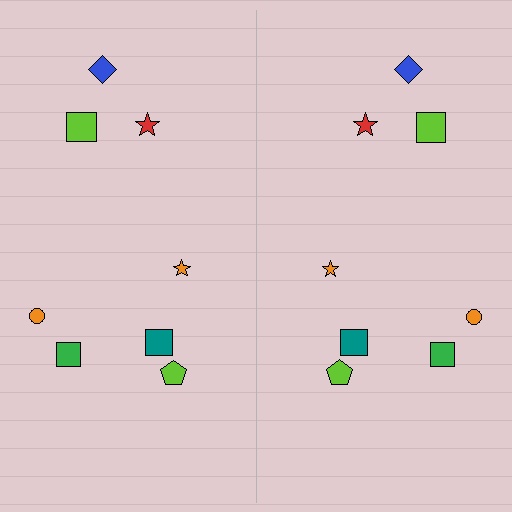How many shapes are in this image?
There are 16 shapes in this image.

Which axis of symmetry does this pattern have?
The pattern has a vertical axis of symmetry running through the center of the image.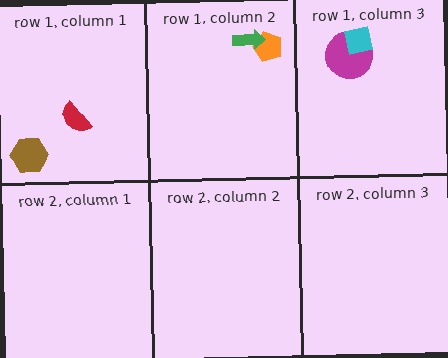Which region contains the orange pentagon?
The row 1, column 2 region.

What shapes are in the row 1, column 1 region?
The brown hexagon, the red semicircle.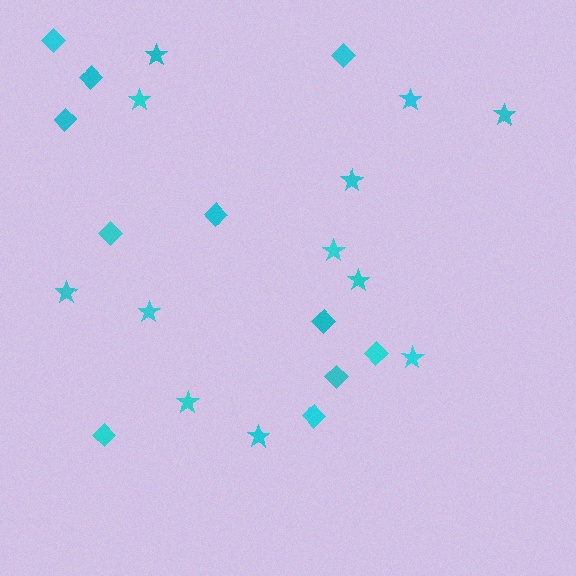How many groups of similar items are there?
There are 2 groups: one group of stars (12) and one group of diamonds (11).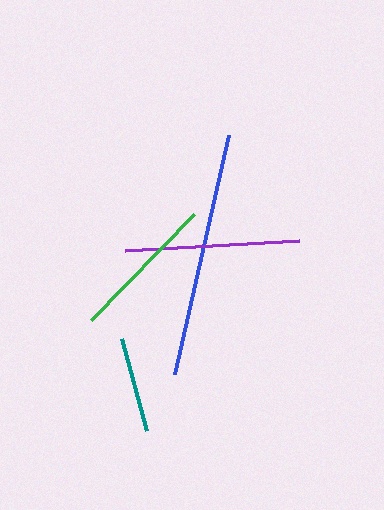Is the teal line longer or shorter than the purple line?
The purple line is longer than the teal line.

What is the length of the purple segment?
The purple segment is approximately 175 pixels long.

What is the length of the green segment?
The green segment is approximately 148 pixels long.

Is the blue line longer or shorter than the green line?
The blue line is longer than the green line.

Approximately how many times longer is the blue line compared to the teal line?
The blue line is approximately 2.6 times the length of the teal line.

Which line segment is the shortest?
The teal line is the shortest at approximately 96 pixels.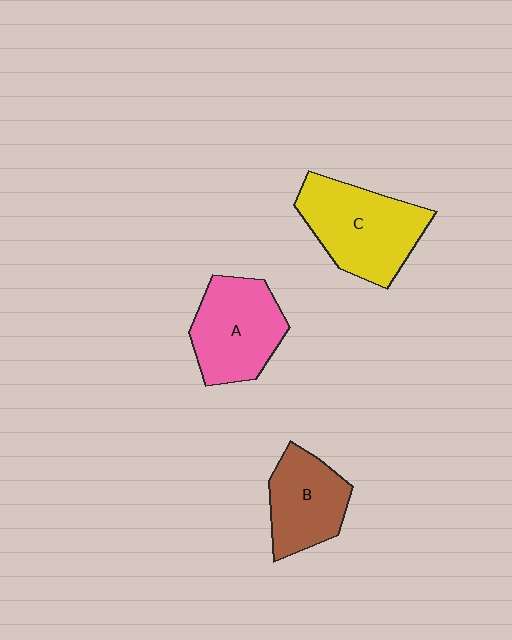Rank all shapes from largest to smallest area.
From largest to smallest: C (yellow), A (pink), B (brown).